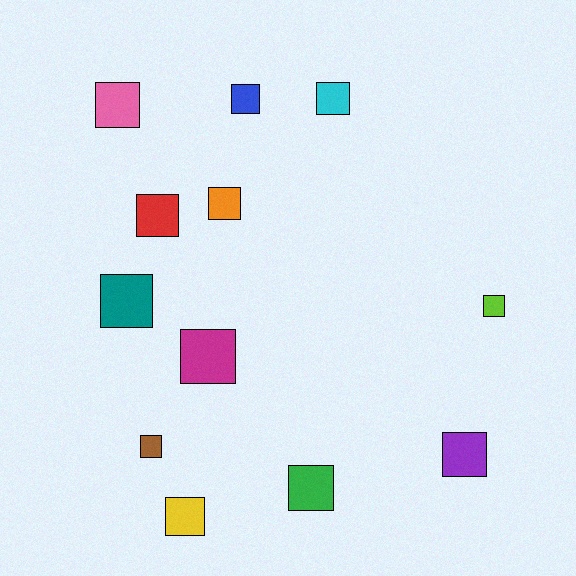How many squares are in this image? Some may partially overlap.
There are 12 squares.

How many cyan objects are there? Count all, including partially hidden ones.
There is 1 cyan object.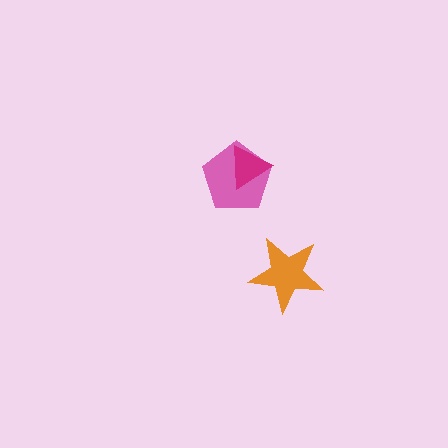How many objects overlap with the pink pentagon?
1 object overlaps with the pink pentagon.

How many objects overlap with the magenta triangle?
1 object overlaps with the magenta triangle.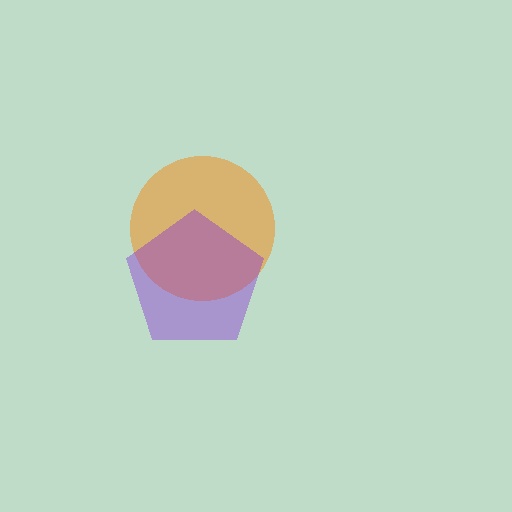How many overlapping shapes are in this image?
There are 2 overlapping shapes in the image.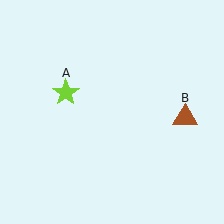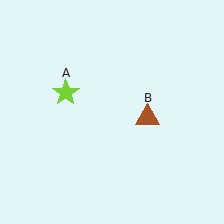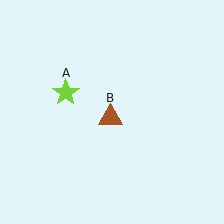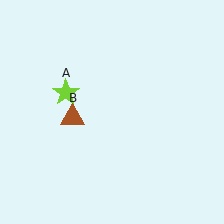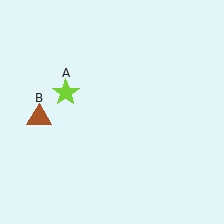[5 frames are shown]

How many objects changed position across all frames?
1 object changed position: brown triangle (object B).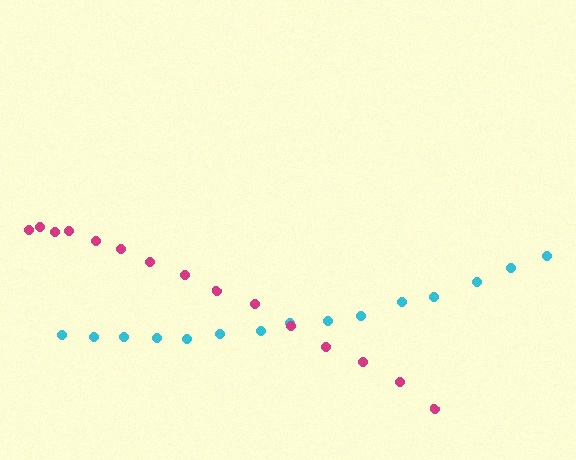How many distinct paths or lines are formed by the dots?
There are 2 distinct paths.